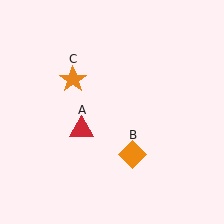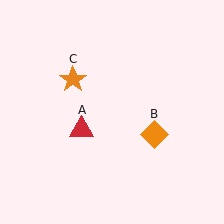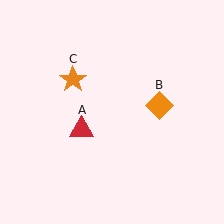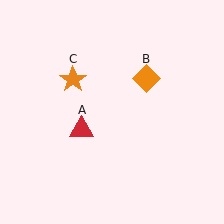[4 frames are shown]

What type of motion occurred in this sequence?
The orange diamond (object B) rotated counterclockwise around the center of the scene.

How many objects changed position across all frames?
1 object changed position: orange diamond (object B).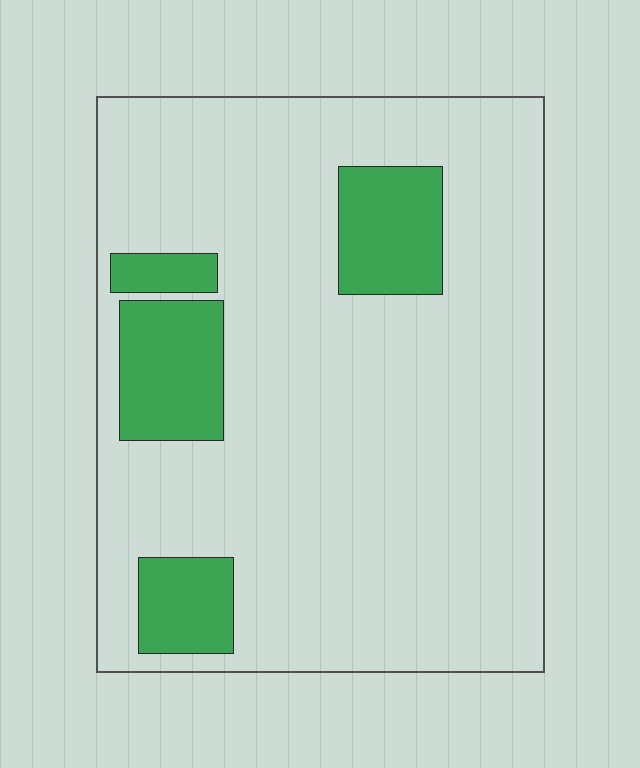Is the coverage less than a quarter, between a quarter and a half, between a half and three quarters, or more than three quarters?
Less than a quarter.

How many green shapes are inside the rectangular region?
4.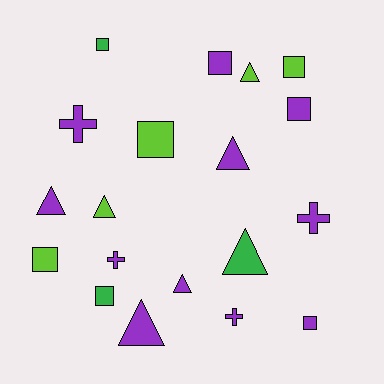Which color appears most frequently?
Purple, with 11 objects.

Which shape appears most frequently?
Square, with 8 objects.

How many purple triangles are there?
There are 4 purple triangles.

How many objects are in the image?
There are 19 objects.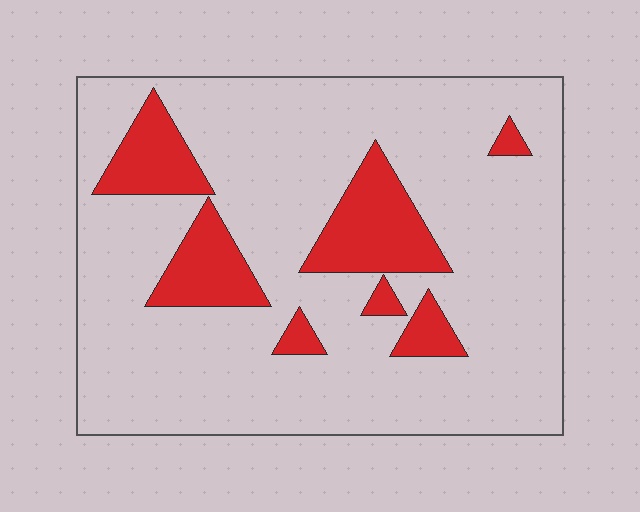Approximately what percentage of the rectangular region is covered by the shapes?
Approximately 15%.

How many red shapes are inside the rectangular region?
7.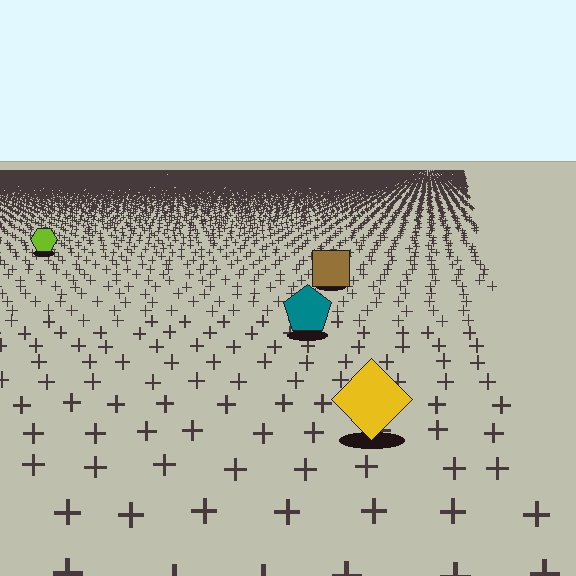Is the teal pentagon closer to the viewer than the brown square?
Yes. The teal pentagon is closer — you can tell from the texture gradient: the ground texture is coarser near it.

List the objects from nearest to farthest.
From nearest to farthest: the yellow diamond, the teal pentagon, the brown square, the lime hexagon.